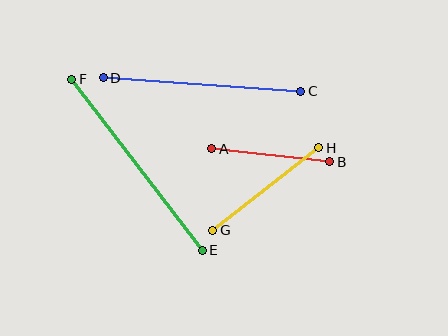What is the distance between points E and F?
The distance is approximately 215 pixels.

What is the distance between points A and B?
The distance is approximately 118 pixels.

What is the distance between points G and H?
The distance is approximately 134 pixels.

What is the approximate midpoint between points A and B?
The midpoint is at approximately (271, 155) pixels.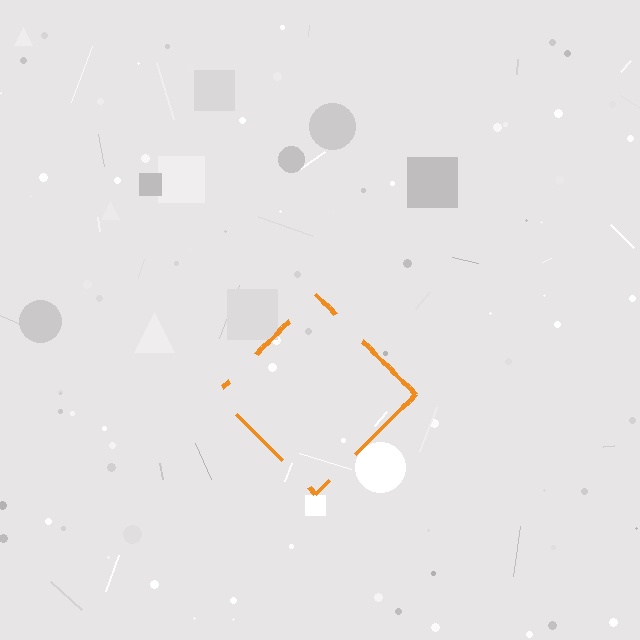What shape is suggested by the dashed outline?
The dashed outline suggests a diamond.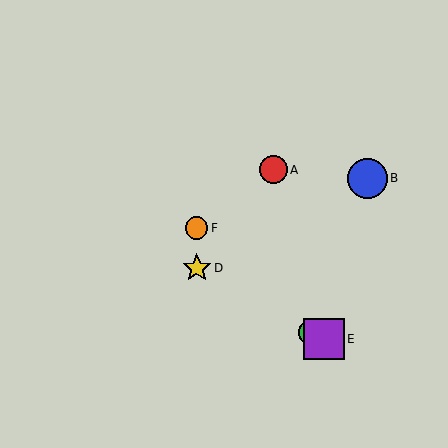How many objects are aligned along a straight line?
3 objects (C, D, E) are aligned along a straight line.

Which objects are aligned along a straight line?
Objects C, D, E are aligned along a straight line.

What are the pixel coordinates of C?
Object C is at (312, 332).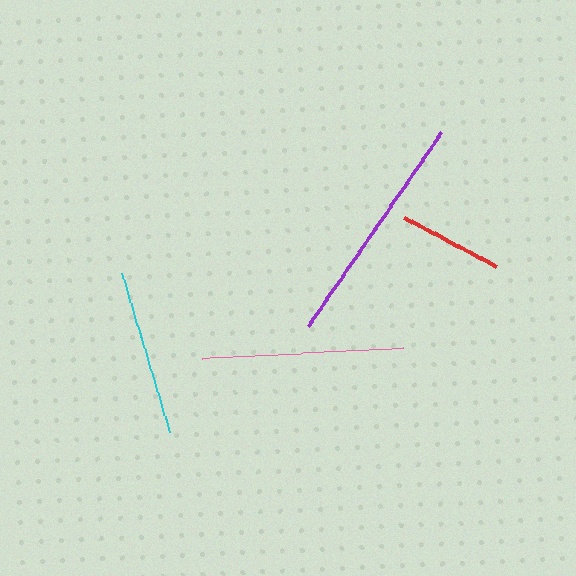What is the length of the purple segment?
The purple segment is approximately 235 pixels long.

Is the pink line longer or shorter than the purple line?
The purple line is longer than the pink line.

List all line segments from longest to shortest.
From longest to shortest: purple, pink, cyan, red.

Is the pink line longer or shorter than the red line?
The pink line is longer than the red line.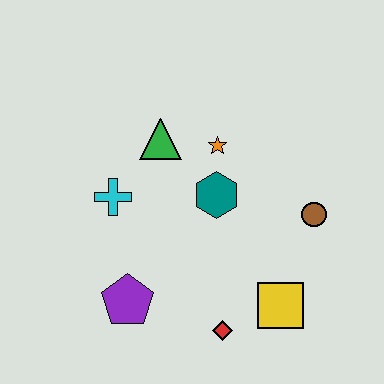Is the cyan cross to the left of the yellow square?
Yes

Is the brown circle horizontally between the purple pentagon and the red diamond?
No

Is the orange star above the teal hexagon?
Yes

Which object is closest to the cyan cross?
The green triangle is closest to the cyan cross.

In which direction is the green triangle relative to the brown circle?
The green triangle is to the left of the brown circle.